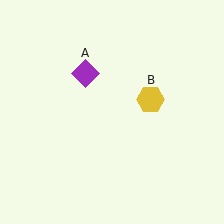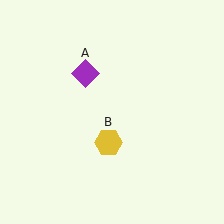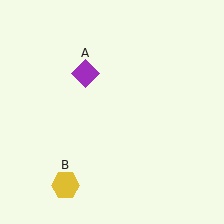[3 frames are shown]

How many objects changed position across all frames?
1 object changed position: yellow hexagon (object B).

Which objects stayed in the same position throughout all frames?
Purple diamond (object A) remained stationary.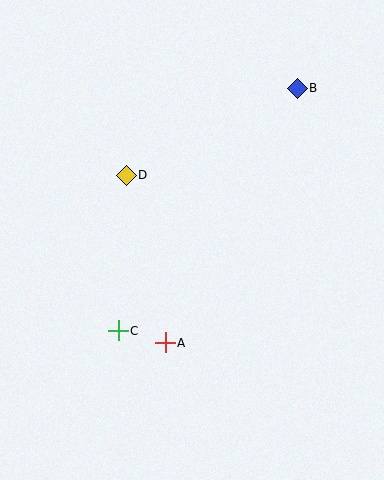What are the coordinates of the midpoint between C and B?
The midpoint between C and B is at (208, 209).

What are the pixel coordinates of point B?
Point B is at (297, 88).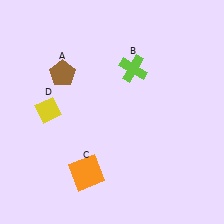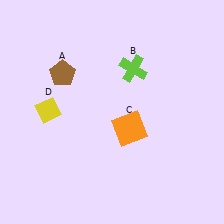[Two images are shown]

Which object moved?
The orange square (C) moved up.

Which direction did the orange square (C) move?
The orange square (C) moved up.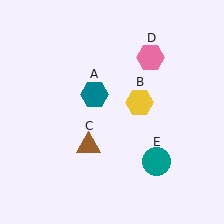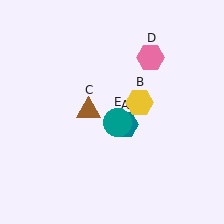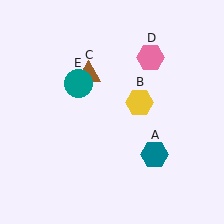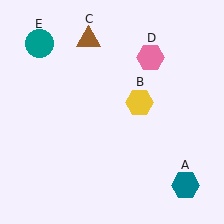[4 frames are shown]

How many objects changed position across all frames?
3 objects changed position: teal hexagon (object A), brown triangle (object C), teal circle (object E).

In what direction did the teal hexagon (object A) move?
The teal hexagon (object A) moved down and to the right.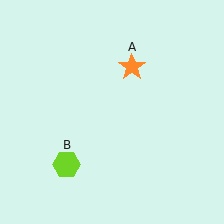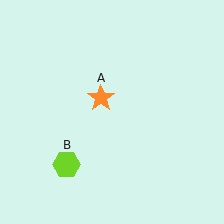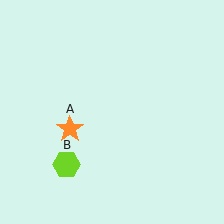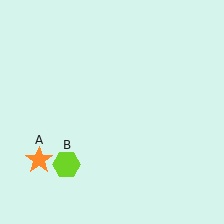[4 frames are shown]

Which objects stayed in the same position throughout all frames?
Lime hexagon (object B) remained stationary.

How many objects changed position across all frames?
1 object changed position: orange star (object A).